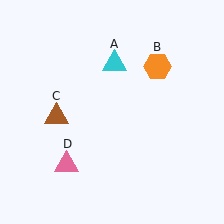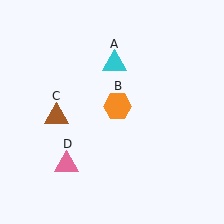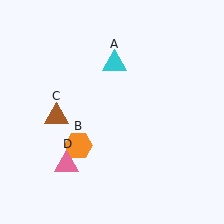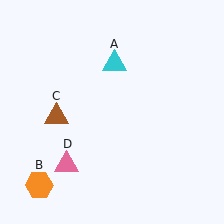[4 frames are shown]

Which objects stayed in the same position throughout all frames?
Cyan triangle (object A) and brown triangle (object C) and pink triangle (object D) remained stationary.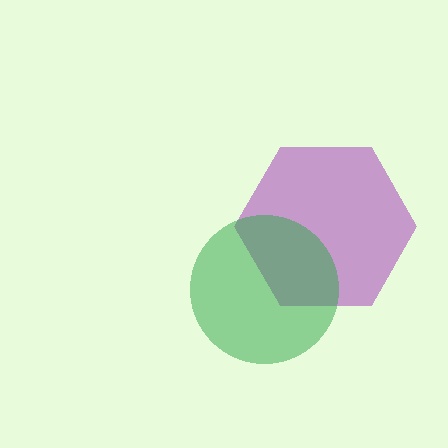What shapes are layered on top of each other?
The layered shapes are: a purple hexagon, a green circle.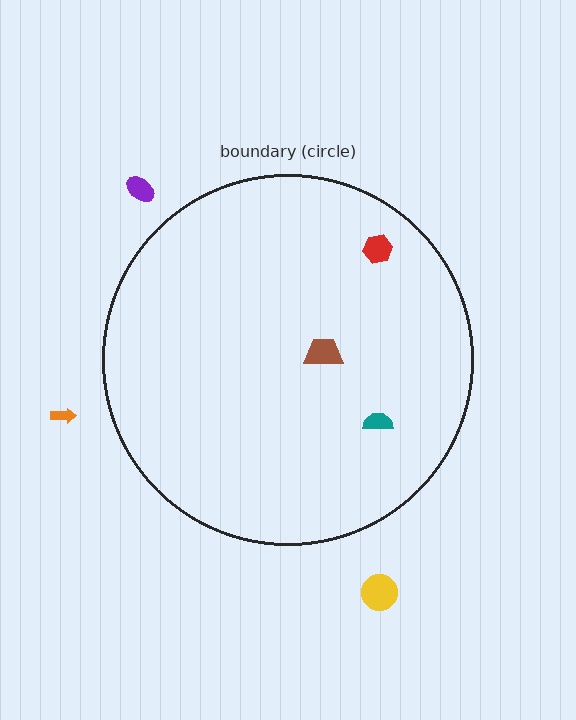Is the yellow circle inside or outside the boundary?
Outside.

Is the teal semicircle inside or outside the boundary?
Inside.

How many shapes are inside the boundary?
3 inside, 3 outside.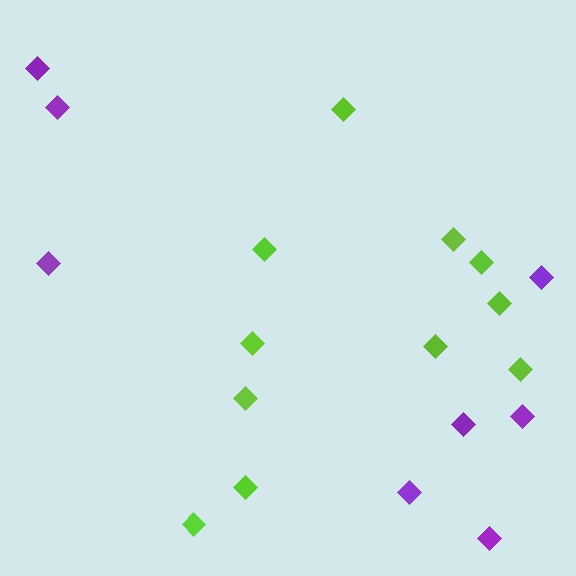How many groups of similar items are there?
There are 2 groups: one group of lime diamonds (11) and one group of purple diamonds (8).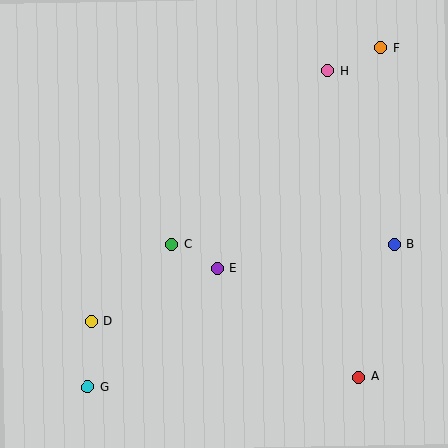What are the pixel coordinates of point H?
Point H is at (328, 71).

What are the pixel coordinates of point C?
Point C is at (172, 244).